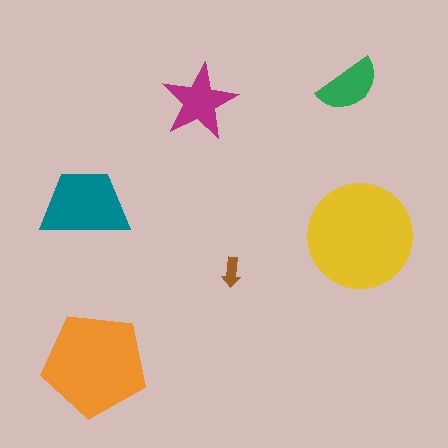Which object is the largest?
The yellow circle.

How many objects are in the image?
There are 6 objects in the image.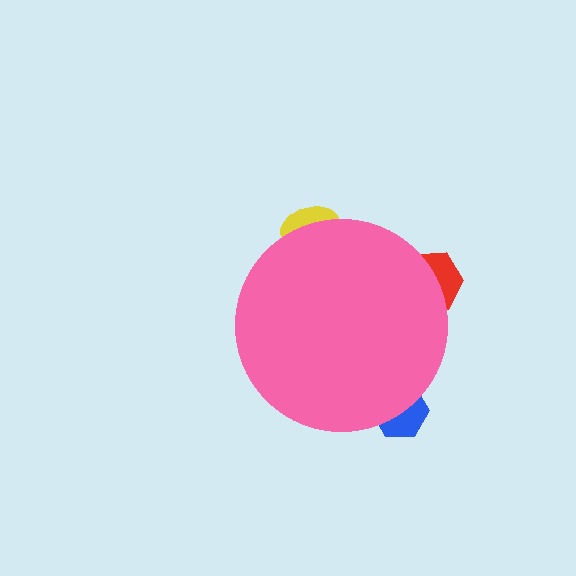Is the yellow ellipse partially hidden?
Yes, the yellow ellipse is partially hidden behind the pink circle.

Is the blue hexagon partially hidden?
Yes, the blue hexagon is partially hidden behind the pink circle.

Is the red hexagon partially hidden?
Yes, the red hexagon is partially hidden behind the pink circle.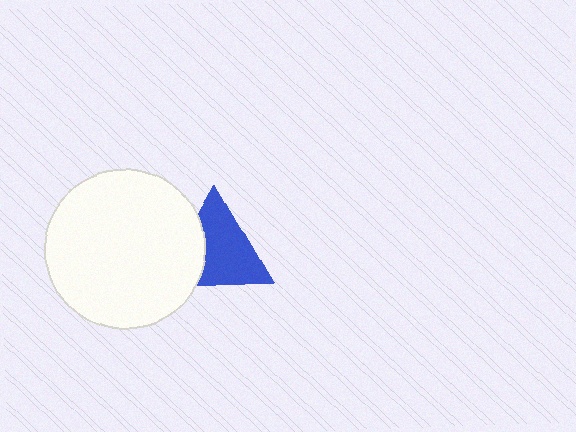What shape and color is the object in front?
The object in front is a white circle.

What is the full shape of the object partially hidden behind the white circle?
The partially hidden object is a blue triangle.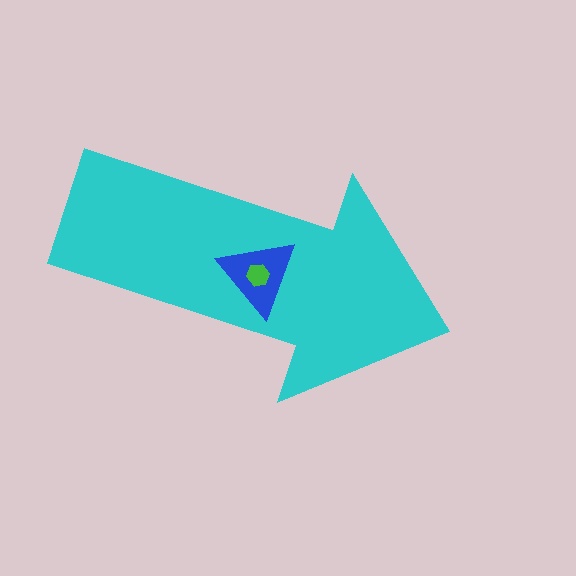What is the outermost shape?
The cyan arrow.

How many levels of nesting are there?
3.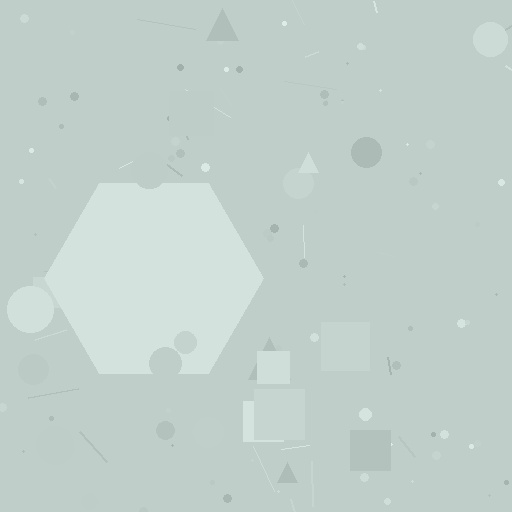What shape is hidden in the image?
A hexagon is hidden in the image.